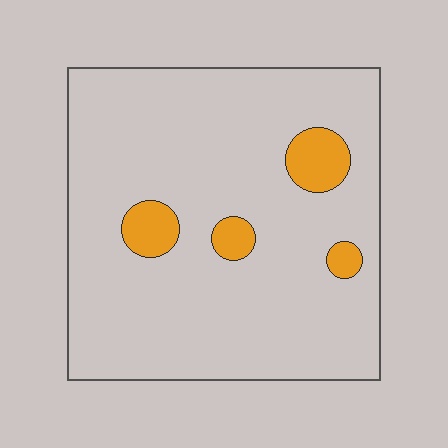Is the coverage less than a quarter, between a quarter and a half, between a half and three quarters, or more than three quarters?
Less than a quarter.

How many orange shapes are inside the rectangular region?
4.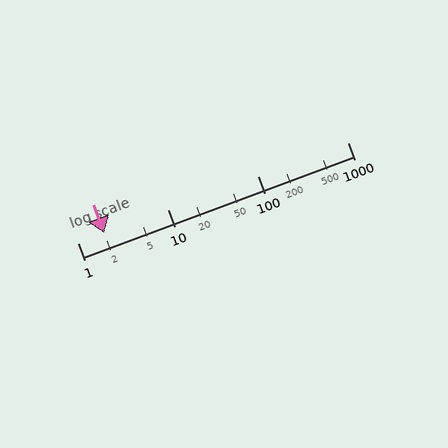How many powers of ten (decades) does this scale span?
The scale spans 3 decades, from 1 to 1000.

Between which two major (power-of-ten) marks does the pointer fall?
The pointer is between 1 and 10.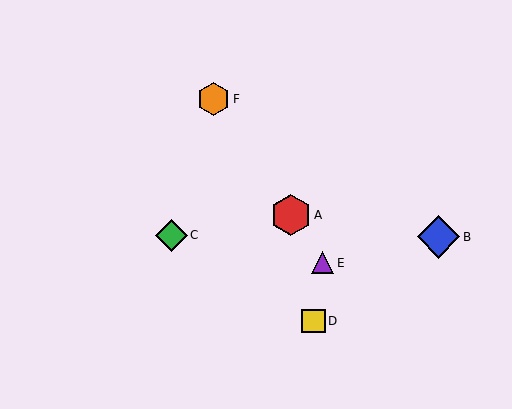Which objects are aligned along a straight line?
Objects A, E, F are aligned along a straight line.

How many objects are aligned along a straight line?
3 objects (A, E, F) are aligned along a straight line.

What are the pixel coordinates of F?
Object F is at (214, 99).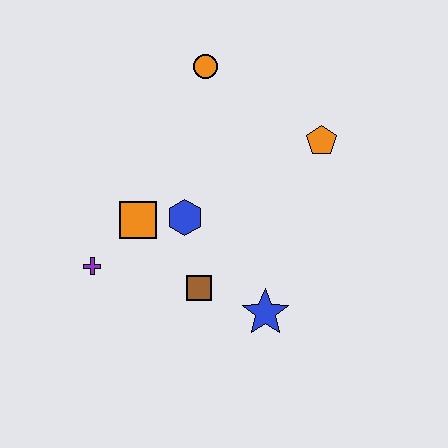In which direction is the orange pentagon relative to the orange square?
The orange pentagon is to the right of the orange square.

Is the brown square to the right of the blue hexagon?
Yes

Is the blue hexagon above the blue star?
Yes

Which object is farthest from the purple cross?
The orange pentagon is farthest from the purple cross.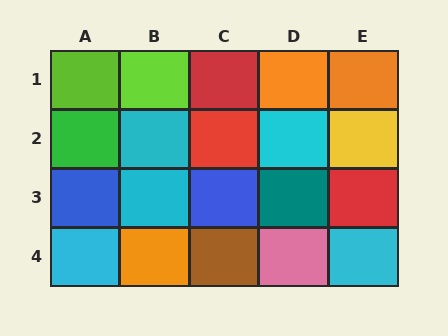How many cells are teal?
1 cell is teal.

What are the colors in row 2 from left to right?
Green, cyan, red, cyan, yellow.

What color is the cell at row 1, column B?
Lime.